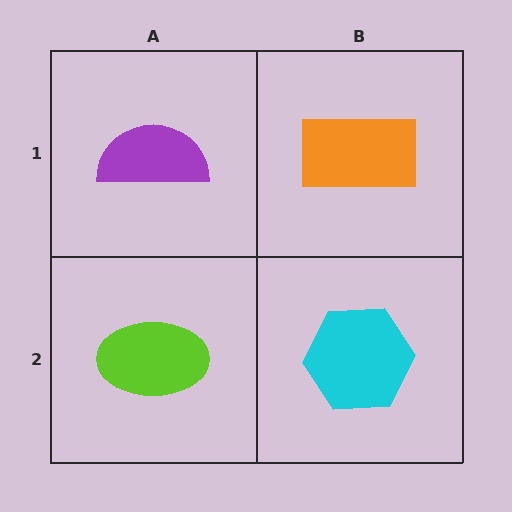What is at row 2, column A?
A lime ellipse.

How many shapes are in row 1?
2 shapes.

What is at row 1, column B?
An orange rectangle.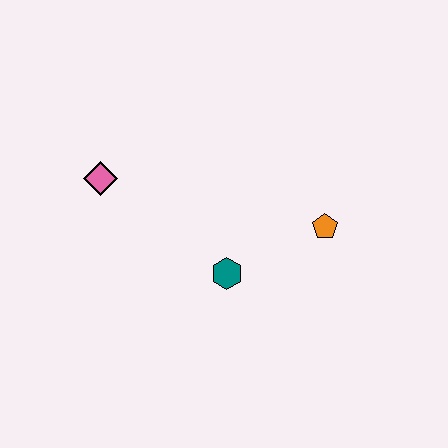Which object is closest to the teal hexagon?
The orange pentagon is closest to the teal hexagon.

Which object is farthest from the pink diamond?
The orange pentagon is farthest from the pink diamond.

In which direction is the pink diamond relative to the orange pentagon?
The pink diamond is to the left of the orange pentagon.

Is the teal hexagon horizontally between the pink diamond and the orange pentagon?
Yes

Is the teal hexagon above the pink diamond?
No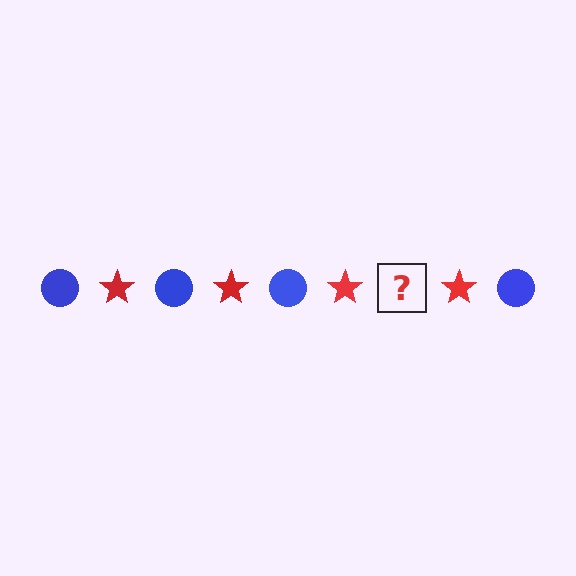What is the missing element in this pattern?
The missing element is a blue circle.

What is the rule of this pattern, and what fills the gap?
The rule is that the pattern alternates between blue circle and red star. The gap should be filled with a blue circle.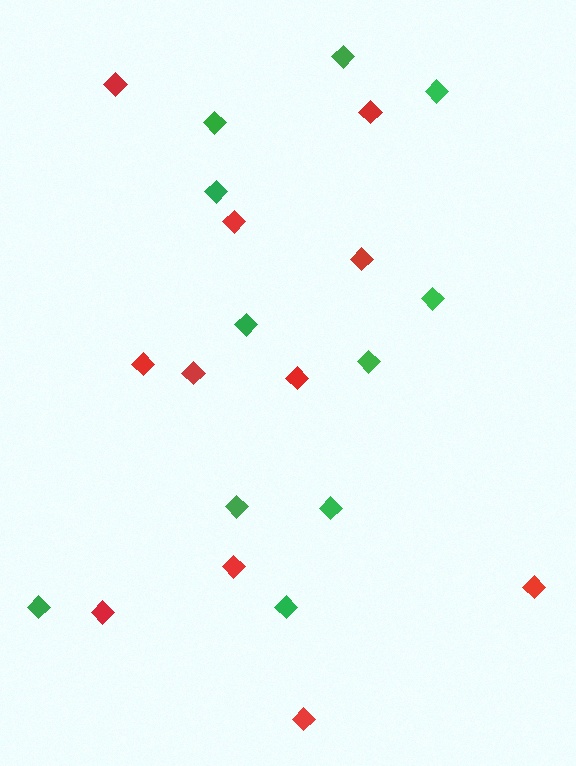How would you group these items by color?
There are 2 groups: one group of red diamonds (11) and one group of green diamonds (11).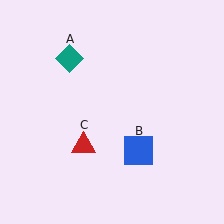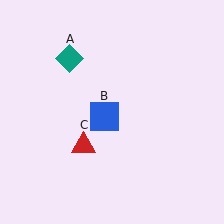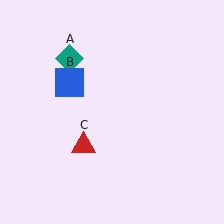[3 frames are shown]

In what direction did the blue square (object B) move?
The blue square (object B) moved up and to the left.